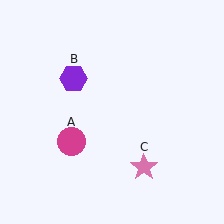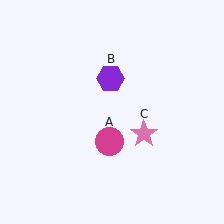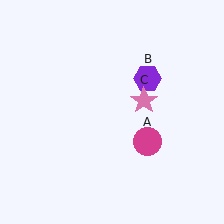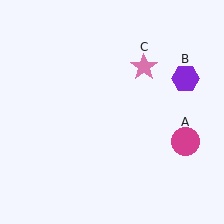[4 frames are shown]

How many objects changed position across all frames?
3 objects changed position: magenta circle (object A), purple hexagon (object B), pink star (object C).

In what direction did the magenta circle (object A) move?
The magenta circle (object A) moved right.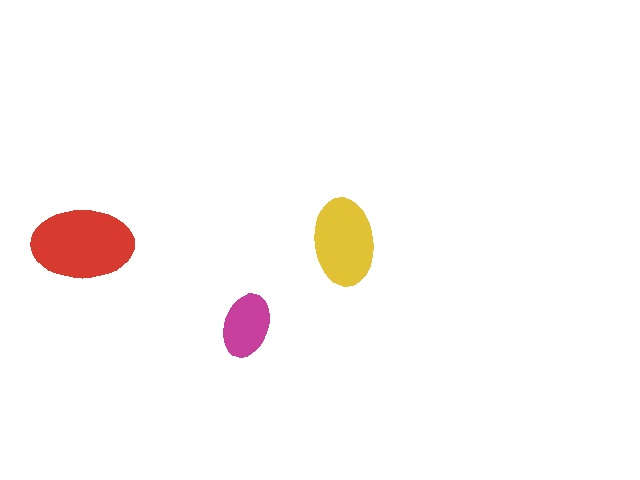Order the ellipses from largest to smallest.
the red one, the yellow one, the magenta one.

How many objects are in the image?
There are 3 objects in the image.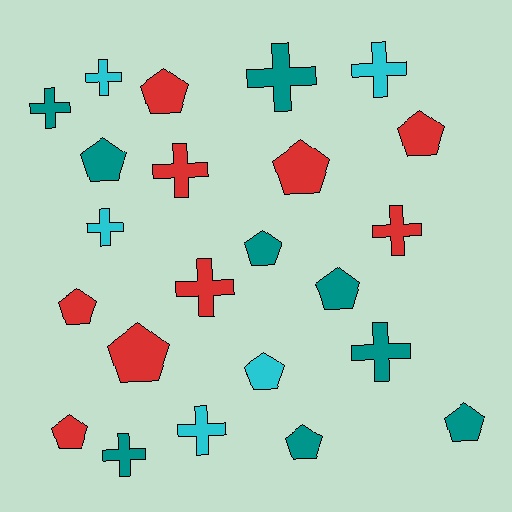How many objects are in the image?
There are 23 objects.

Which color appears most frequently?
Teal, with 9 objects.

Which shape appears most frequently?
Pentagon, with 12 objects.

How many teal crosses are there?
There are 4 teal crosses.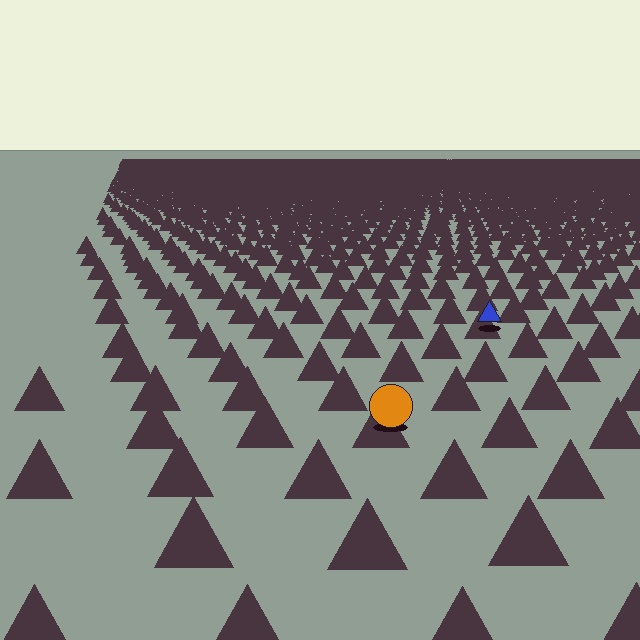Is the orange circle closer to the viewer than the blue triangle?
Yes. The orange circle is closer — you can tell from the texture gradient: the ground texture is coarser near it.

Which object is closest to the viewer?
The orange circle is closest. The texture marks near it are larger and more spread out.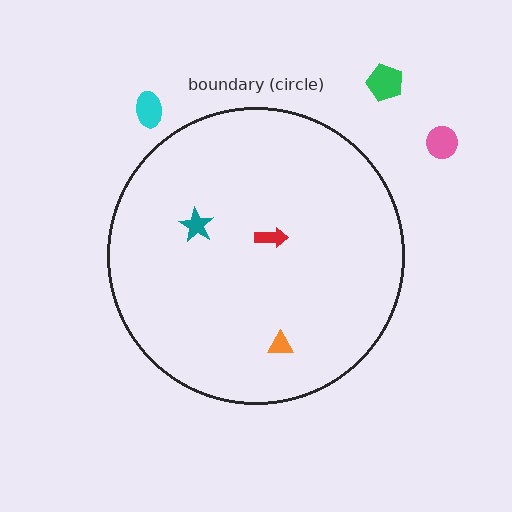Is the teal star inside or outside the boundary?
Inside.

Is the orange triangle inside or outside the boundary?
Inside.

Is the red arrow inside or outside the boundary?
Inside.